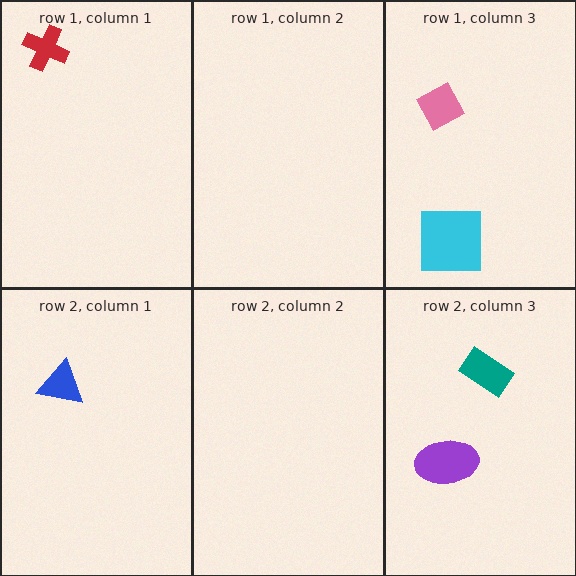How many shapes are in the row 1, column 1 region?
1.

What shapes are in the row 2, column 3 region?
The purple ellipse, the teal rectangle.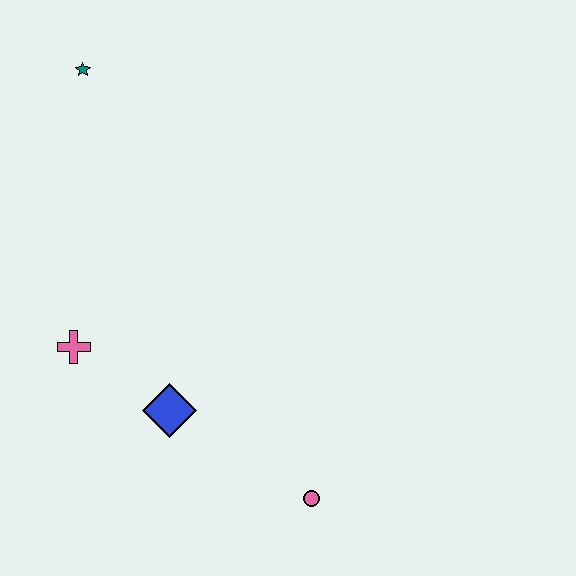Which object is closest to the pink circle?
The blue diamond is closest to the pink circle.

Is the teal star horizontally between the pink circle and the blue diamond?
No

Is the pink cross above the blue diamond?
Yes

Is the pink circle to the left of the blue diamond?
No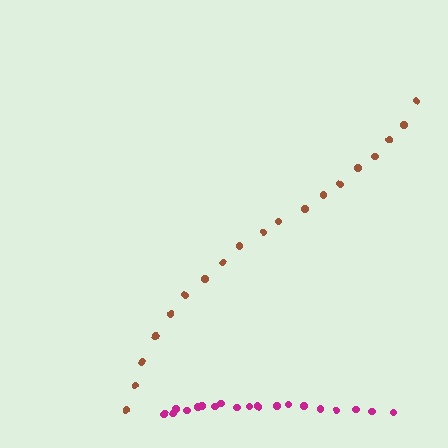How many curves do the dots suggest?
There are 2 distinct paths.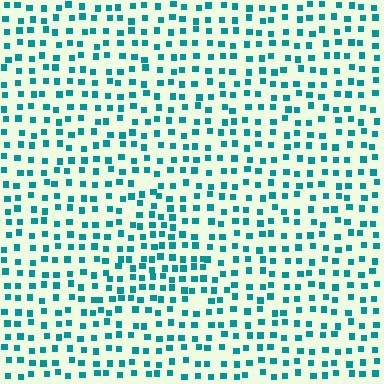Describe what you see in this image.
The image contains small teal elements arranged at two different densities. A triangle-shaped region is visible where the elements are more densely packed than the surrounding area.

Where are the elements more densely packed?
The elements are more densely packed inside the triangle boundary.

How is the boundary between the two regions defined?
The boundary is defined by a change in element density (approximately 1.5x ratio). All elements are the same color, size, and shape.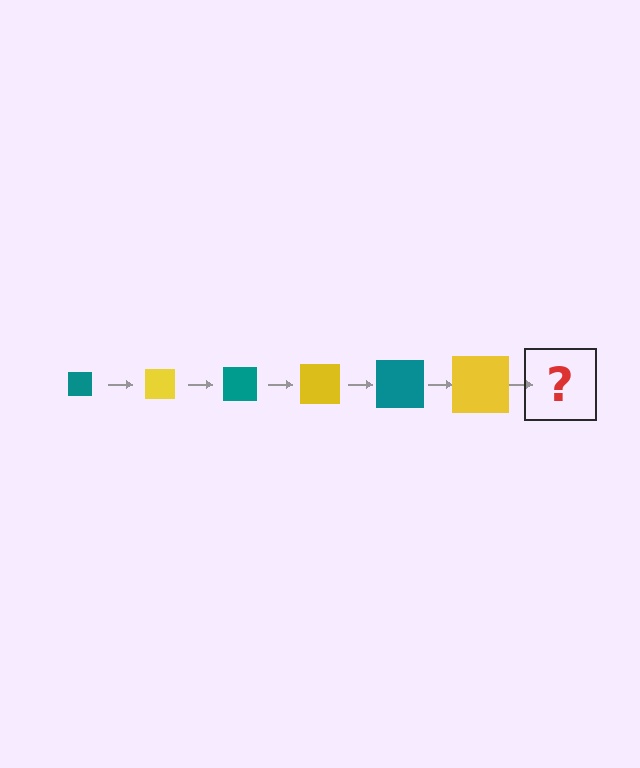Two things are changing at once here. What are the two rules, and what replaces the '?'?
The two rules are that the square grows larger each step and the color cycles through teal and yellow. The '?' should be a teal square, larger than the previous one.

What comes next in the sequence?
The next element should be a teal square, larger than the previous one.